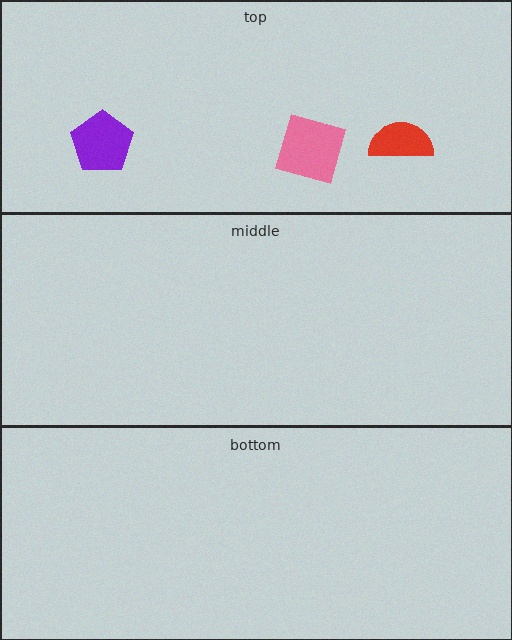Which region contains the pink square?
The top region.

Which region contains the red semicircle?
The top region.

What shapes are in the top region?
The purple pentagon, the pink square, the red semicircle.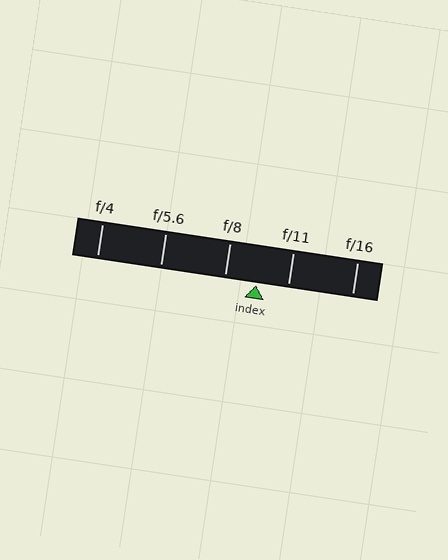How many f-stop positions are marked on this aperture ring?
There are 5 f-stop positions marked.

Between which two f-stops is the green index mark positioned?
The index mark is between f/8 and f/11.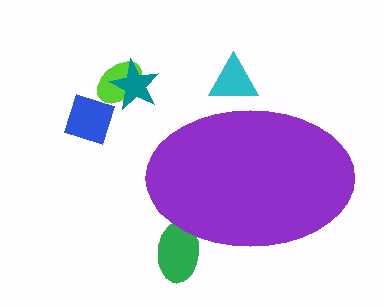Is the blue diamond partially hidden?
No, the blue diamond is fully visible.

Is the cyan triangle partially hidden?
Yes, the cyan triangle is partially hidden behind the purple ellipse.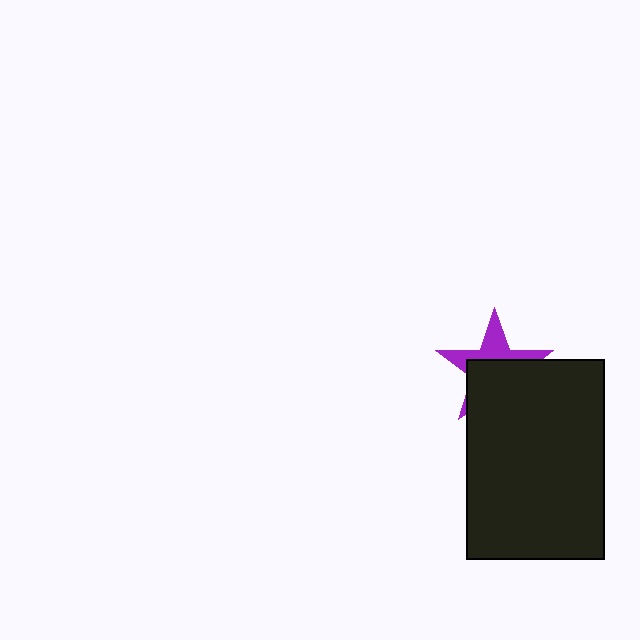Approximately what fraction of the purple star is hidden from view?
Roughly 59% of the purple star is hidden behind the black rectangle.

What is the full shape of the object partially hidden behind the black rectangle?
The partially hidden object is a purple star.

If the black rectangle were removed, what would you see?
You would see the complete purple star.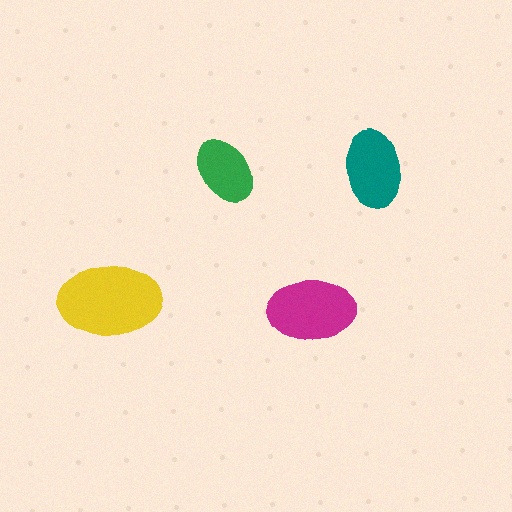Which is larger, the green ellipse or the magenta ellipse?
The magenta one.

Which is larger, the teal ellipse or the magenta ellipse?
The magenta one.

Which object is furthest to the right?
The teal ellipse is rightmost.